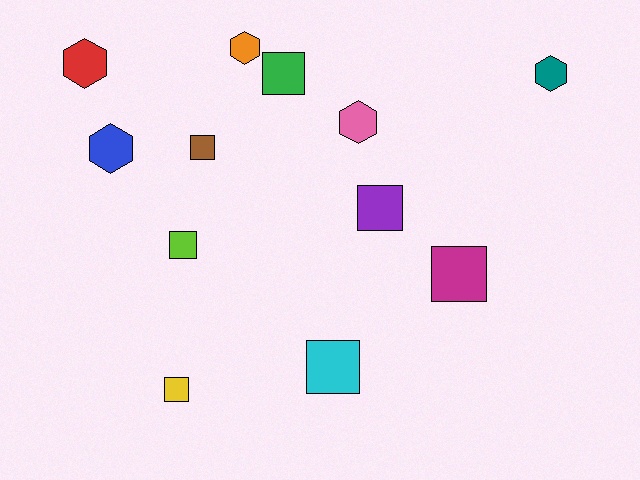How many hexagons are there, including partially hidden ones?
There are 5 hexagons.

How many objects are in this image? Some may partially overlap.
There are 12 objects.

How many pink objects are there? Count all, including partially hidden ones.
There is 1 pink object.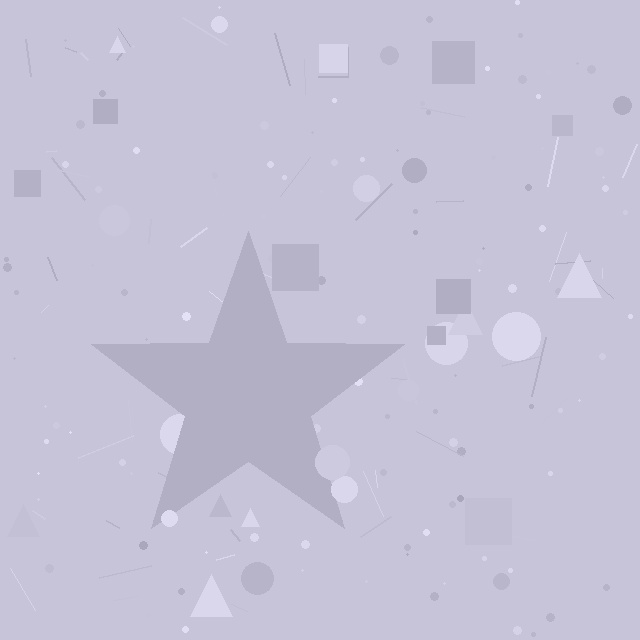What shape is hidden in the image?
A star is hidden in the image.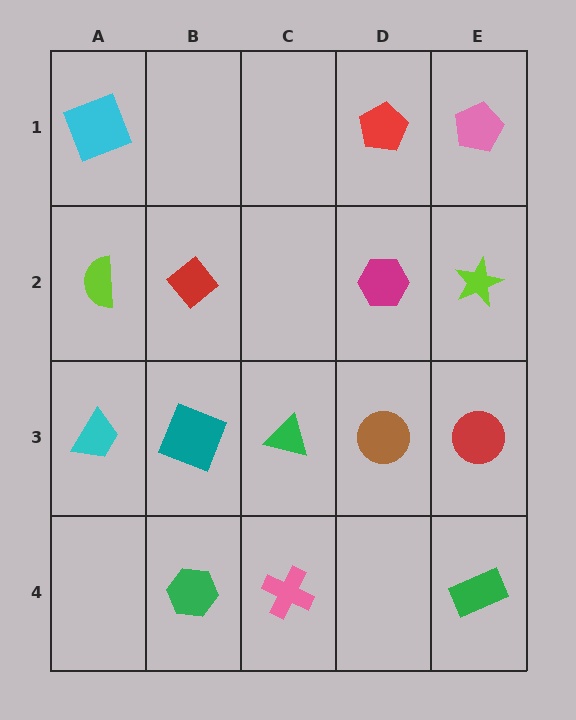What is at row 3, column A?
A cyan trapezoid.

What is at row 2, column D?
A magenta hexagon.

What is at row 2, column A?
A lime semicircle.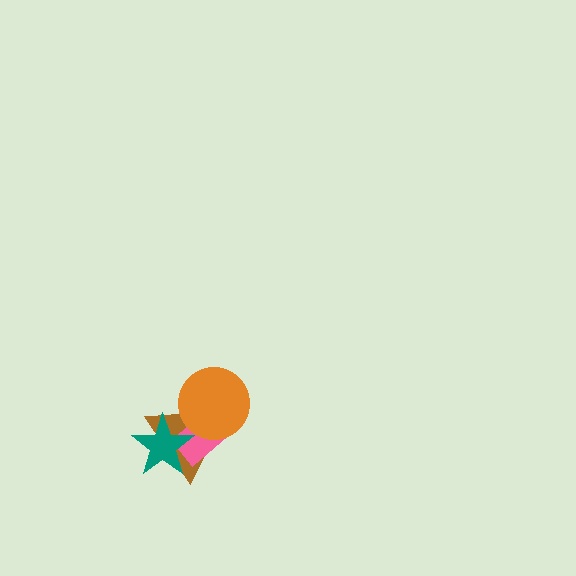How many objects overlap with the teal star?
2 objects overlap with the teal star.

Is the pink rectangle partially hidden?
Yes, it is partially covered by another shape.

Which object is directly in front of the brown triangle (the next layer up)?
The pink rectangle is directly in front of the brown triangle.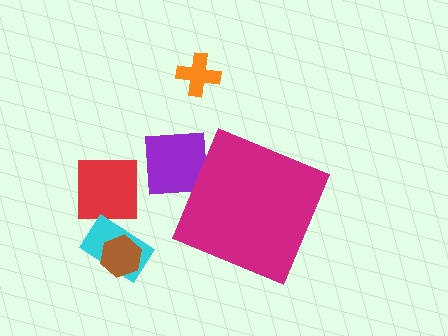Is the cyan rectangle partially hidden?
No, the cyan rectangle is fully visible.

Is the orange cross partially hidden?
No, the orange cross is fully visible.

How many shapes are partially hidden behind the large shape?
1 shape is partially hidden.